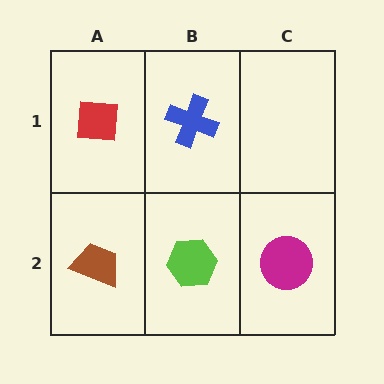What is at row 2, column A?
A brown trapezoid.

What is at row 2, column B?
A lime hexagon.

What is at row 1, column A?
A red square.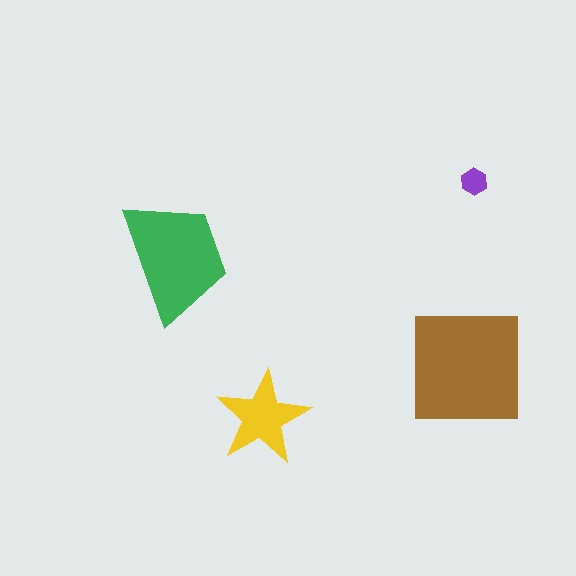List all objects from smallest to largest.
The purple hexagon, the yellow star, the green trapezoid, the brown square.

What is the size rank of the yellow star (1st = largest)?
3rd.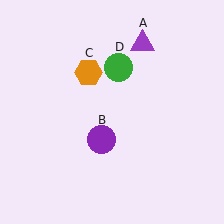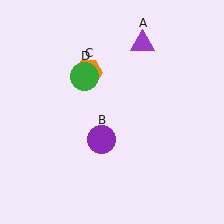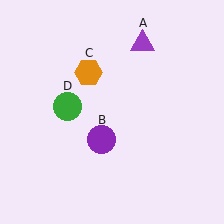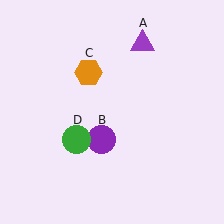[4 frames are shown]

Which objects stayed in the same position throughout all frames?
Purple triangle (object A) and purple circle (object B) and orange hexagon (object C) remained stationary.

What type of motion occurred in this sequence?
The green circle (object D) rotated counterclockwise around the center of the scene.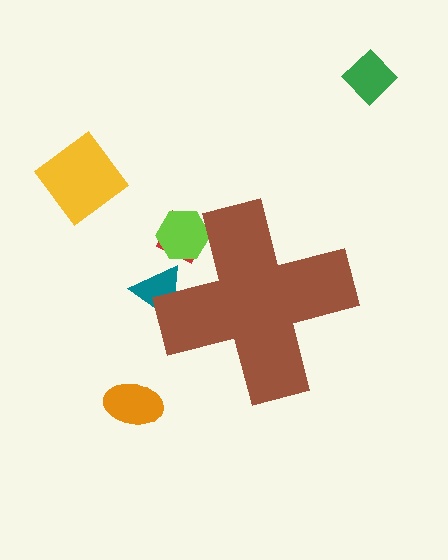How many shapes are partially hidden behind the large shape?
3 shapes are partially hidden.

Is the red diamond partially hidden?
Yes, the red diamond is partially hidden behind the brown cross.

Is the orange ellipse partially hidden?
No, the orange ellipse is fully visible.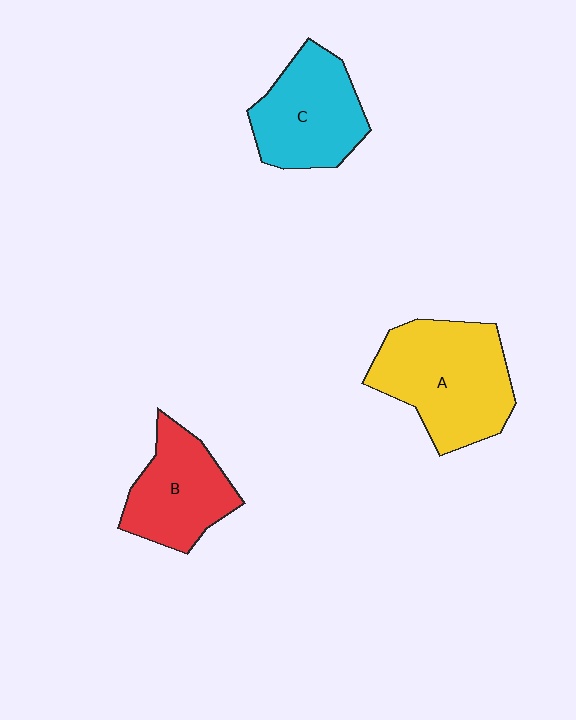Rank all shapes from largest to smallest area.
From largest to smallest: A (yellow), C (cyan), B (red).